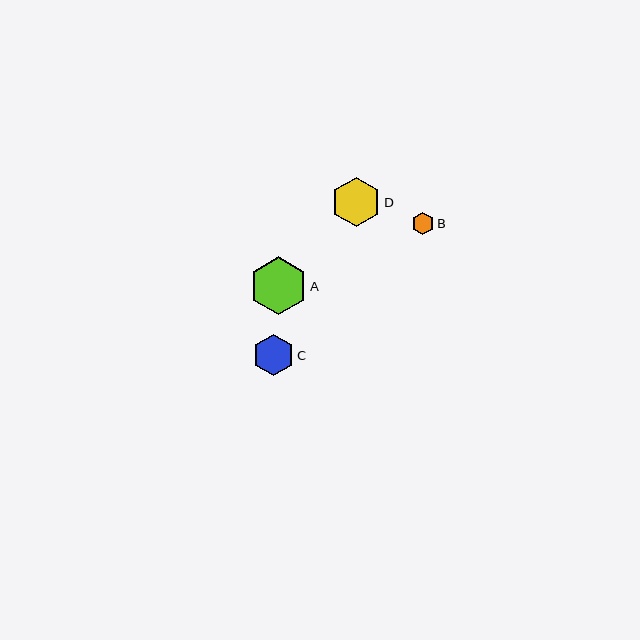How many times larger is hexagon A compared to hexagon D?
Hexagon A is approximately 1.2 times the size of hexagon D.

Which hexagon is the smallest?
Hexagon B is the smallest with a size of approximately 22 pixels.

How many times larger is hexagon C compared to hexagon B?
Hexagon C is approximately 1.8 times the size of hexagon B.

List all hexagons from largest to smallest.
From largest to smallest: A, D, C, B.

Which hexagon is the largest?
Hexagon A is the largest with a size of approximately 58 pixels.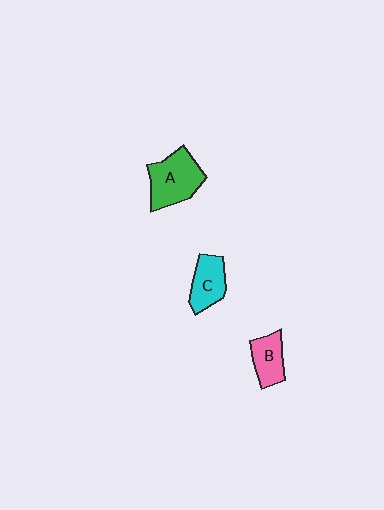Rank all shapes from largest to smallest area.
From largest to smallest: A (green), C (cyan), B (pink).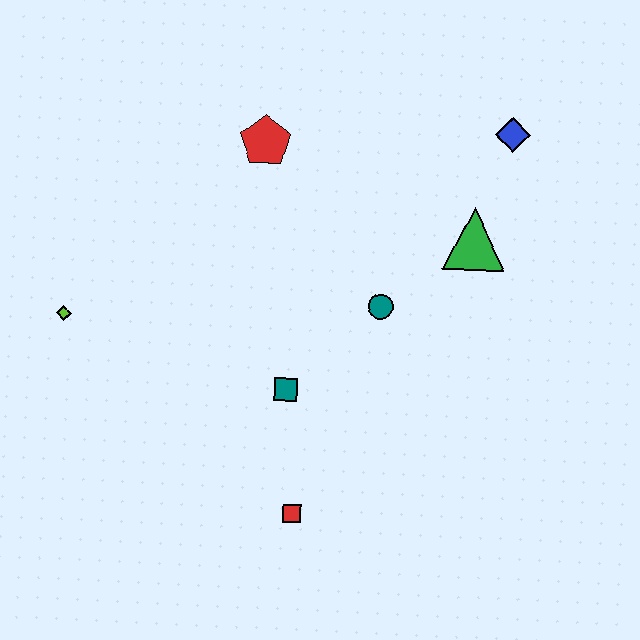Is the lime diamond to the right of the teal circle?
No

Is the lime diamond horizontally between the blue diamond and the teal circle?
No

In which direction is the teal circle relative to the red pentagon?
The teal circle is below the red pentagon.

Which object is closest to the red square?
The teal square is closest to the red square.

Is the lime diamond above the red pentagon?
No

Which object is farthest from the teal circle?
The lime diamond is farthest from the teal circle.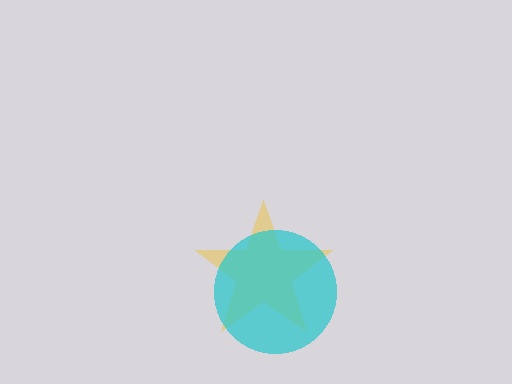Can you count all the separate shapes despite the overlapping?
Yes, there are 2 separate shapes.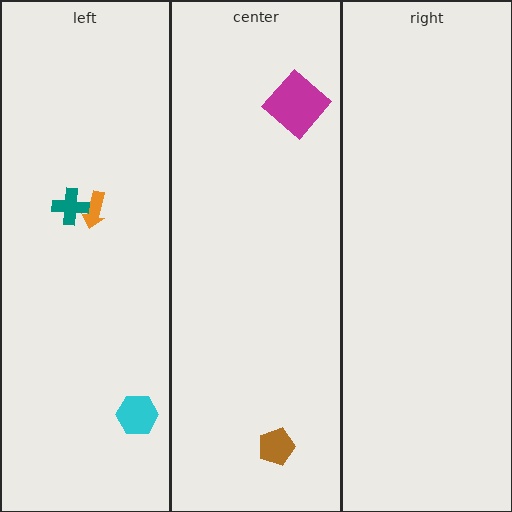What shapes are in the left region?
The orange arrow, the cyan hexagon, the teal cross.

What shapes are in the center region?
The brown pentagon, the magenta diamond.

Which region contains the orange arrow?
The left region.